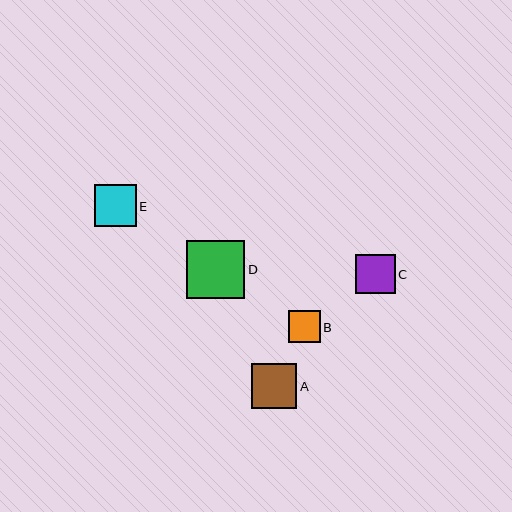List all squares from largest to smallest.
From largest to smallest: D, A, E, C, B.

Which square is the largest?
Square D is the largest with a size of approximately 58 pixels.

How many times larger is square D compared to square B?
Square D is approximately 1.8 times the size of square B.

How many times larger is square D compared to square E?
Square D is approximately 1.4 times the size of square E.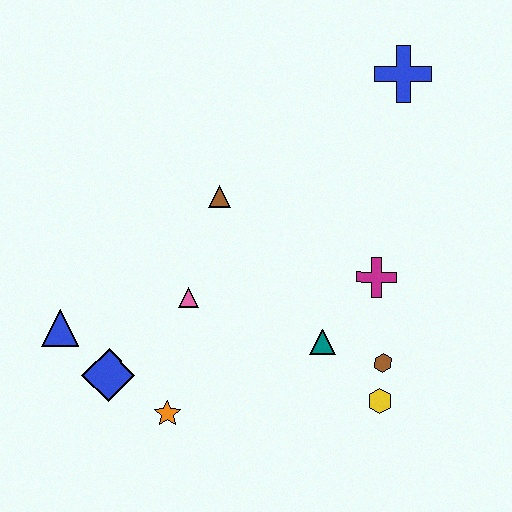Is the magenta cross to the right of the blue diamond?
Yes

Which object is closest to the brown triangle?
The pink triangle is closest to the brown triangle.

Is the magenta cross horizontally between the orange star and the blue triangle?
No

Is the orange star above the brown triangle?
No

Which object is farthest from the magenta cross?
The blue triangle is farthest from the magenta cross.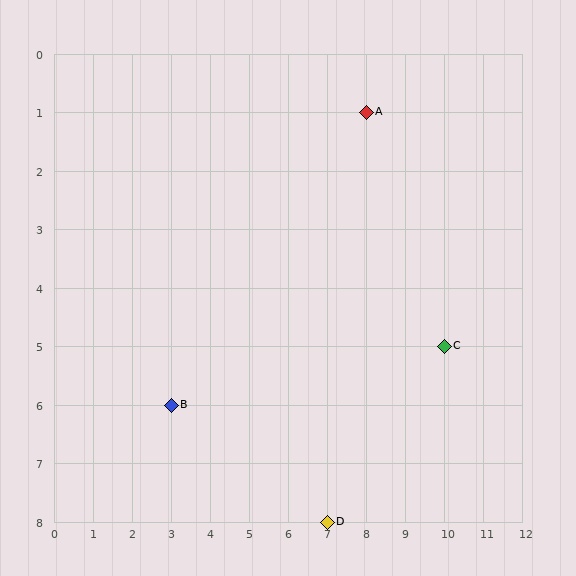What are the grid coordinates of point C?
Point C is at grid coordinates (10, 5).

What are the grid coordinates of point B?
Point B is at grid coordinates (3, 6).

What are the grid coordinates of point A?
Point A is at grid coordinates (8, 1).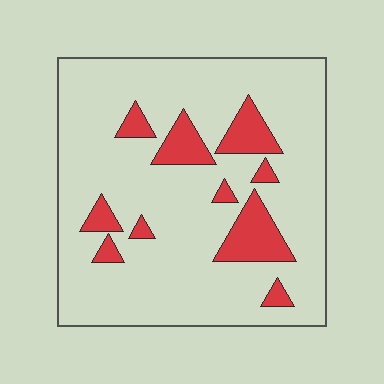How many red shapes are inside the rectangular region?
10.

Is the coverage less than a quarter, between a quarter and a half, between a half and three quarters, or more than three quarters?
Less than a quarter.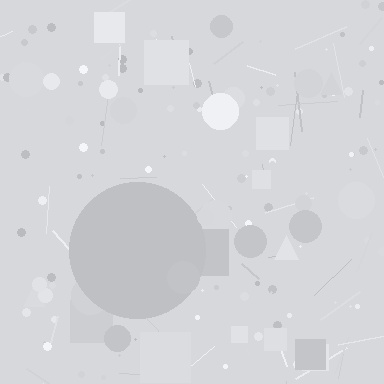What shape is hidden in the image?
A circle is hidden in the image.